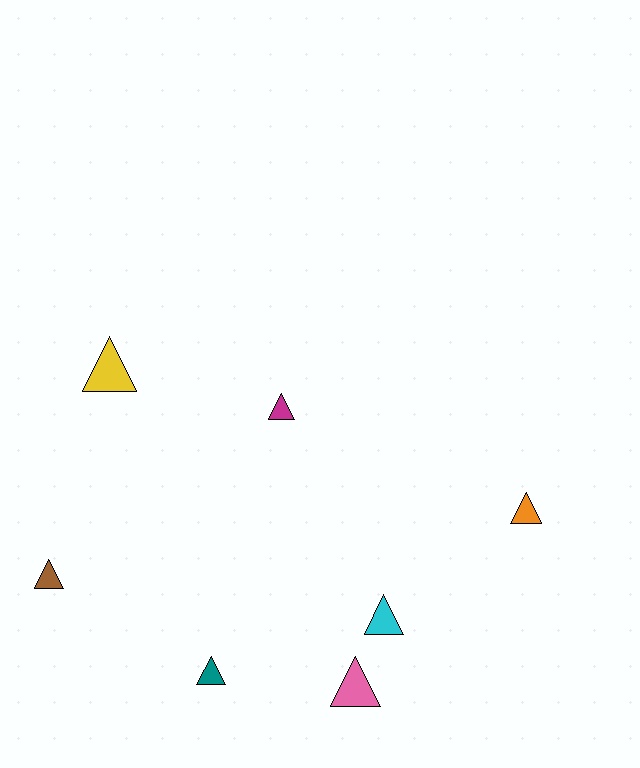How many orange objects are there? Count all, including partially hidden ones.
There is 1 orange object.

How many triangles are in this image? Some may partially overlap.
There are 7 triangles.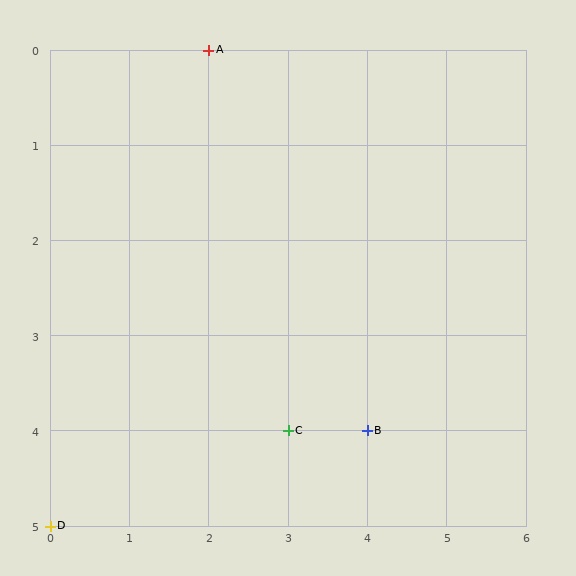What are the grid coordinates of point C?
Point C is at grid coordinates (3, 4).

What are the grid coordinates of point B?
Point B is at grid coordinates (4, 4).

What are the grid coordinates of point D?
Point D is at grid coordinates (0, 5).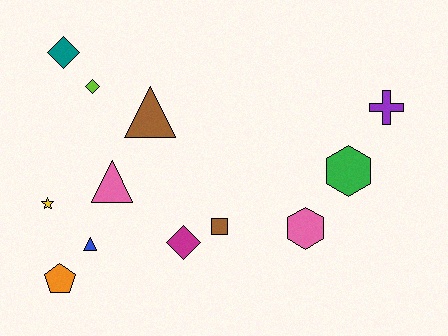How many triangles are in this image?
There are 3 triangles.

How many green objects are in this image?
There is 1 green object.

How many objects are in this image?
There are 12 objects.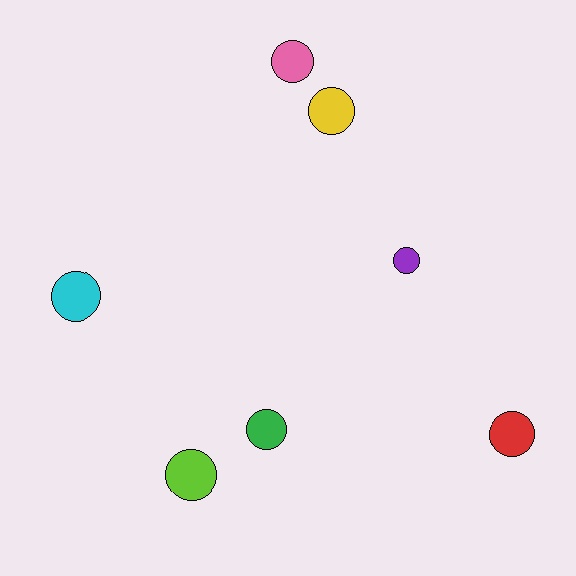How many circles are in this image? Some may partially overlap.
There are 7 circles.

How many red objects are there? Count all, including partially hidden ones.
There is 1 red object.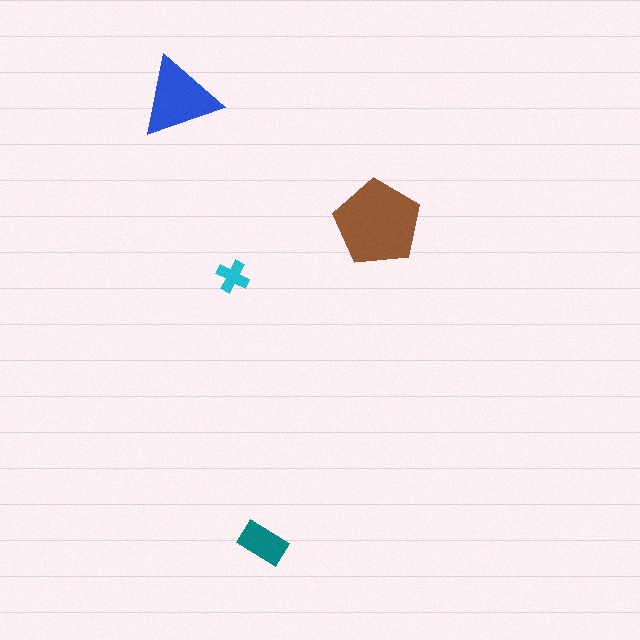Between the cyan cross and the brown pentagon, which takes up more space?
The brown pentagon.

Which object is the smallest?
The cyan cross.